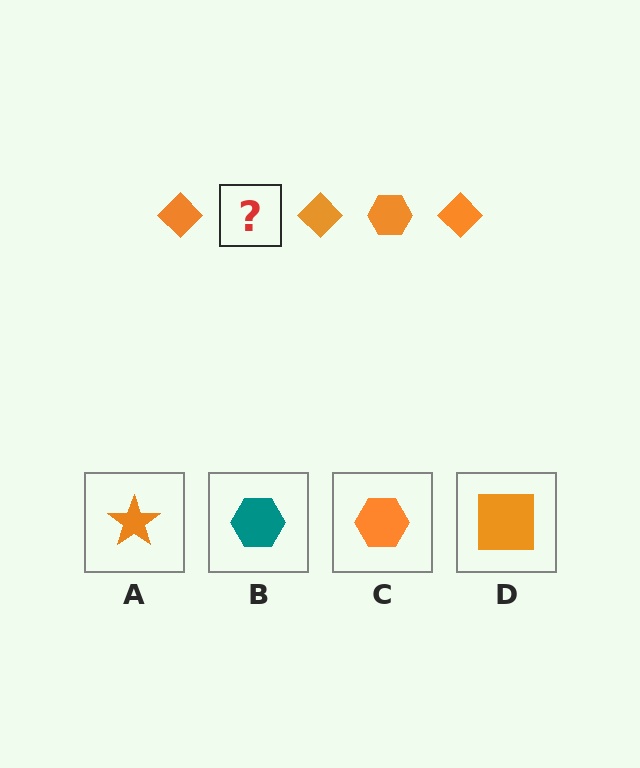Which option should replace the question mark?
Option C.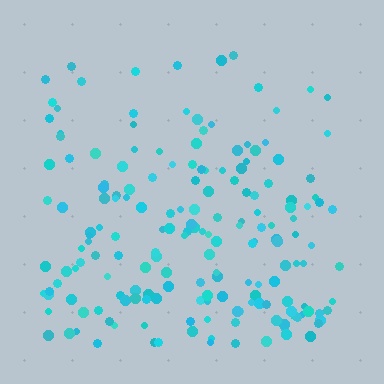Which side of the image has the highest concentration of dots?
The bottom.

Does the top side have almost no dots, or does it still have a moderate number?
Still a moderate number, just noticeably fewer than the bottom.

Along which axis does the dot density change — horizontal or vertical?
Vertical.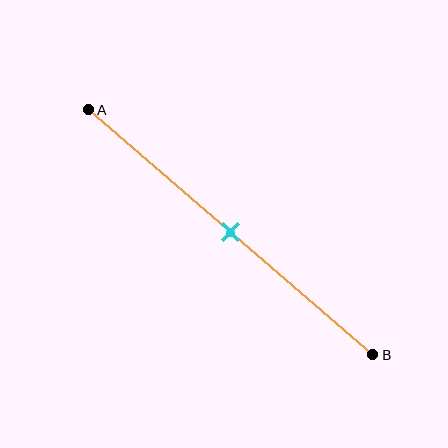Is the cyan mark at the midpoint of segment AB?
Yes, the mark is approximately at the midpoint.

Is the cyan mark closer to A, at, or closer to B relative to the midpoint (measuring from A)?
The cyan mark is approximately at the midpoint of segment AB.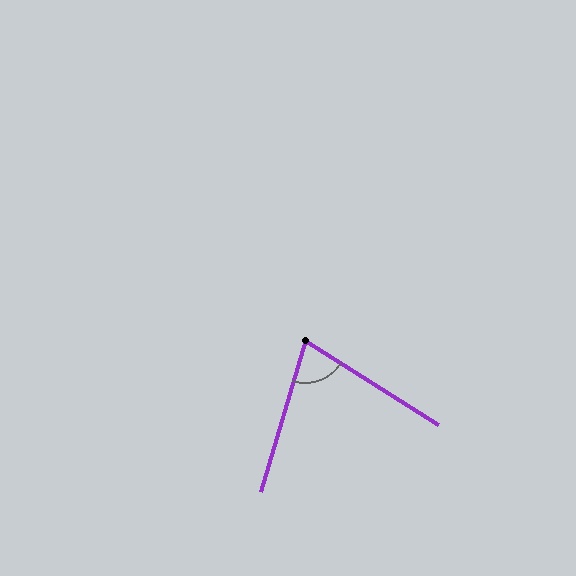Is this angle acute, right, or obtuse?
It is acute.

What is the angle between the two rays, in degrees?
Approximately 74 degrees.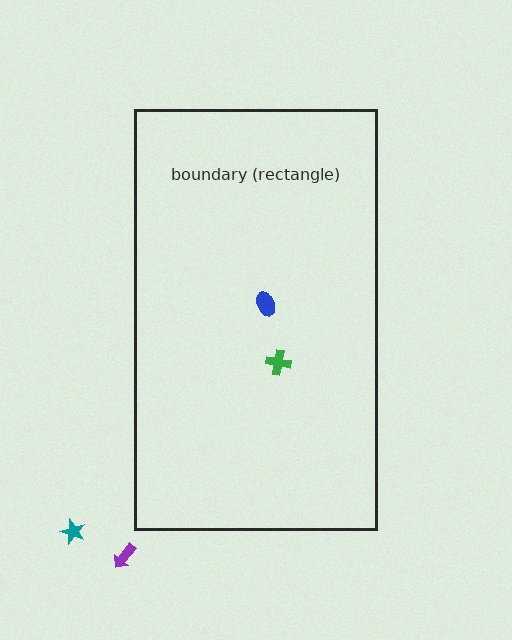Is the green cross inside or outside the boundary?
Inside.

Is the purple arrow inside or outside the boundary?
Outside.